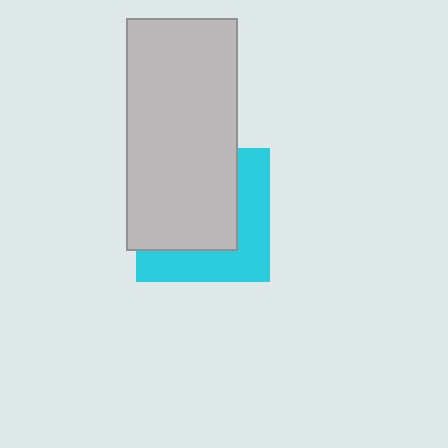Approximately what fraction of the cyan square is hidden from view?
Roughly 59% of the cyan square is hidden behind the light gray rectangle.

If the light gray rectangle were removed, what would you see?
You would see the complete cyan square.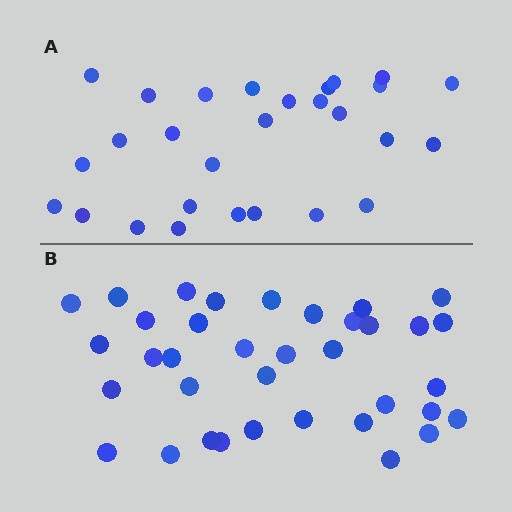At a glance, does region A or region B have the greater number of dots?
Region B (the bottom region) has more dots.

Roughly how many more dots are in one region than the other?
Region B has roughly 8 or so more dots than region A.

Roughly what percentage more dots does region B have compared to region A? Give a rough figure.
About 30% more.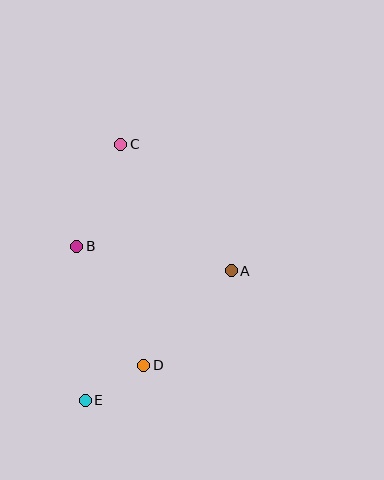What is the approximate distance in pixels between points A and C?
The distance between A and C is approximately 168 pixels.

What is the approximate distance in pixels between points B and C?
The distance between B and C is approximately 111 pixels.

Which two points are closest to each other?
Points D and E are closest to each other.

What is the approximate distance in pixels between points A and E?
The distance between A and E is approximately 195 pixels.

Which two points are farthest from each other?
Points C and E are farthest from each other.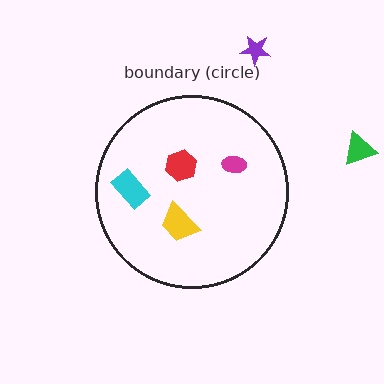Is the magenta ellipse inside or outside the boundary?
Inside.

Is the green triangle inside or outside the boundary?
Outside.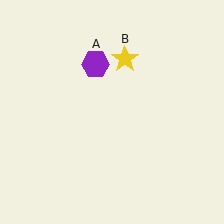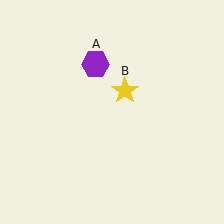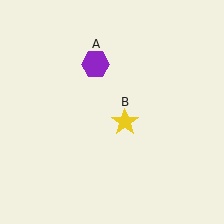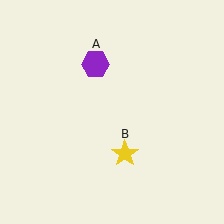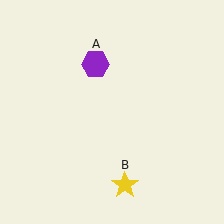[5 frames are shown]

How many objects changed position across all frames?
1 object changed position: yellow star (object B).